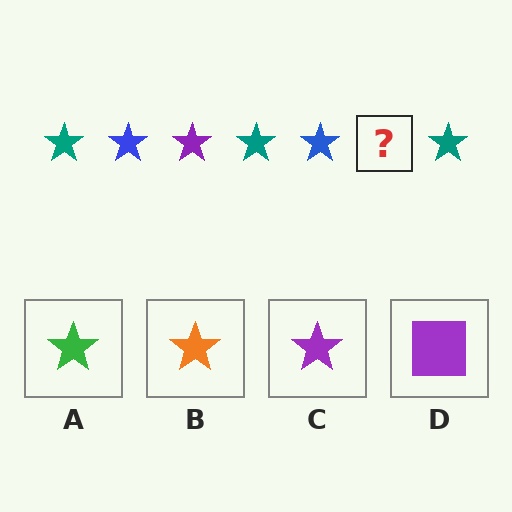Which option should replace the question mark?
Option C.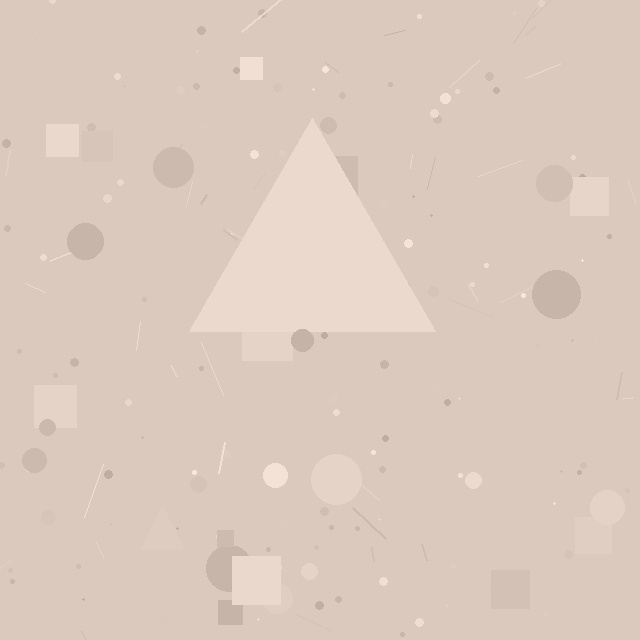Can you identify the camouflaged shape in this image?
The camouflaged shape is a triangle.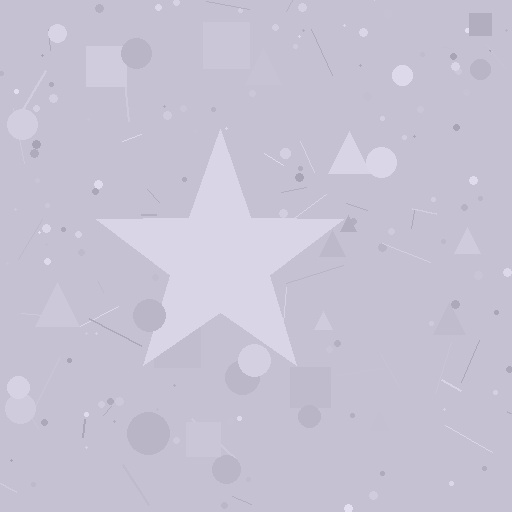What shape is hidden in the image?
A star is hidden in the image.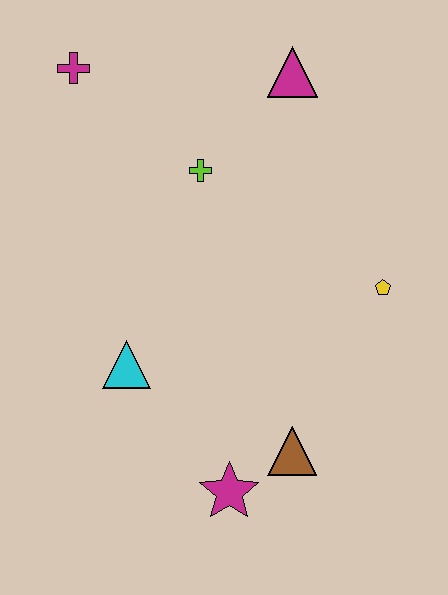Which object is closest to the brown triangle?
The magenta star is closest to the brown triangle.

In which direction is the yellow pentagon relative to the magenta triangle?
The yellow pentagon is below the magenta triangle.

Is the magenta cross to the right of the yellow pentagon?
No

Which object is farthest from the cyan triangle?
The magenta triangle is farthest from the cyan triangle.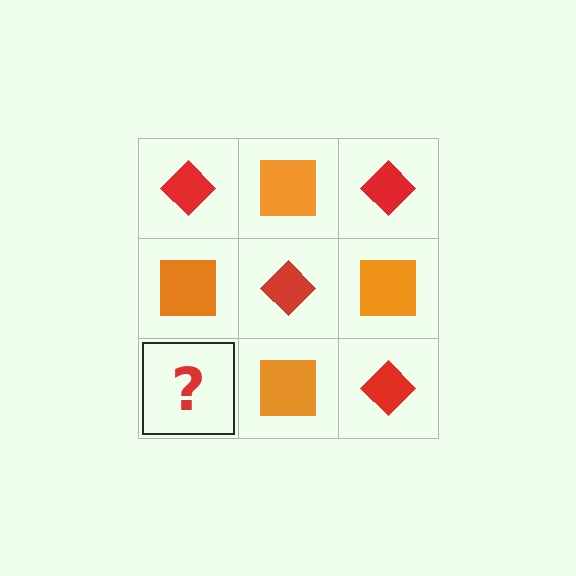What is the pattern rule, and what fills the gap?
The rule is that it alternates red diamond and orange square in a checkerboard pattern. The gap should be filled with a red diamond.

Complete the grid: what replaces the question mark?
The question mark should be replaced with a red diamond.